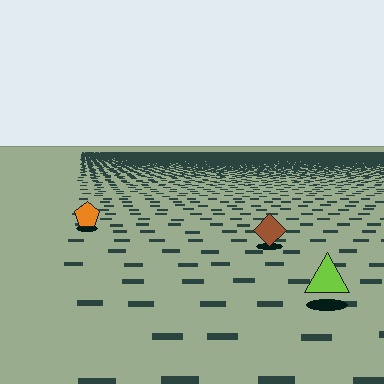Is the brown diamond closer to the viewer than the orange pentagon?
Yes. The brown diamond is closer — you can tell from the texture gradient: the ground texture is coarser near it.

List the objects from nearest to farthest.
From nearest to farthest: the lime triangle, the brown diamond, the orange pentagon.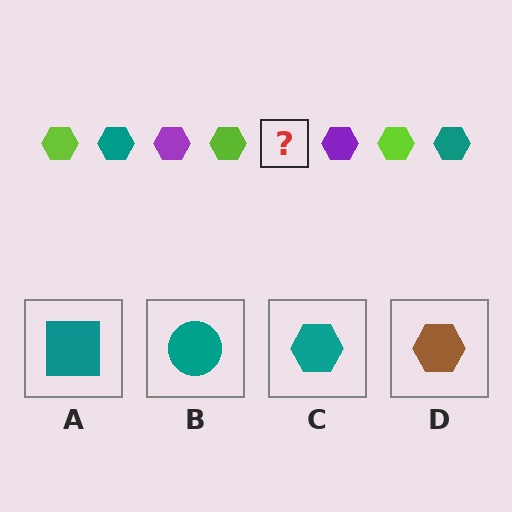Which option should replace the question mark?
Option C.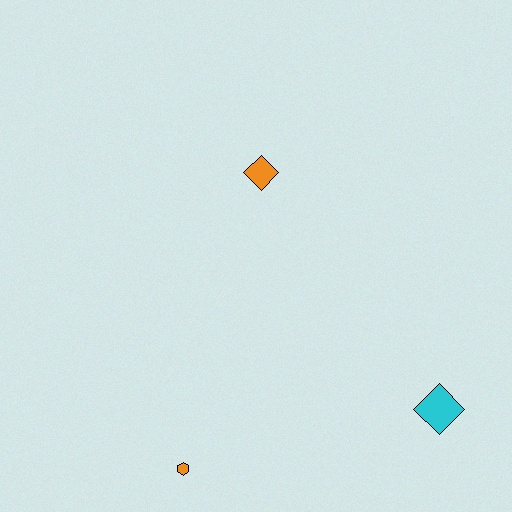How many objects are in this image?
There are 3 objects.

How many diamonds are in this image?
There are 2 diamonds.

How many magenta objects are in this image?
There are no magenta objects.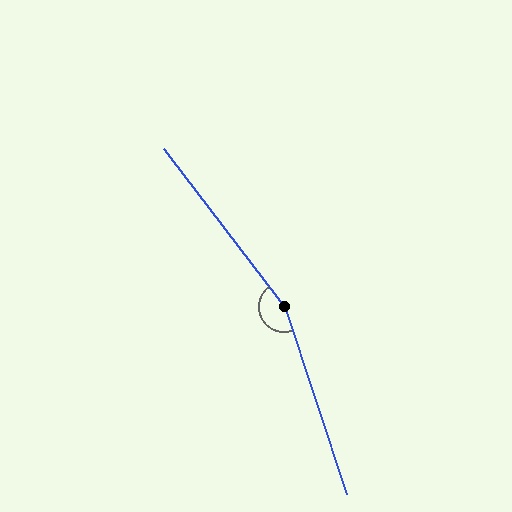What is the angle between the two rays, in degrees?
Approximately 161 degrees.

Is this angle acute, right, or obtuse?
It is obtuse.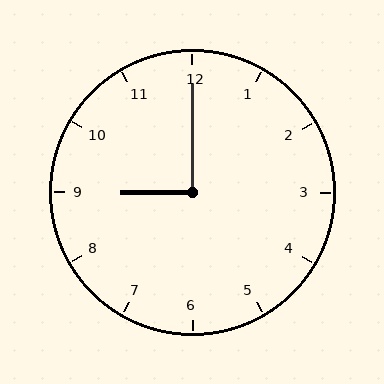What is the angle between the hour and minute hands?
Approximately 90 degrees.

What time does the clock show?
9:00.